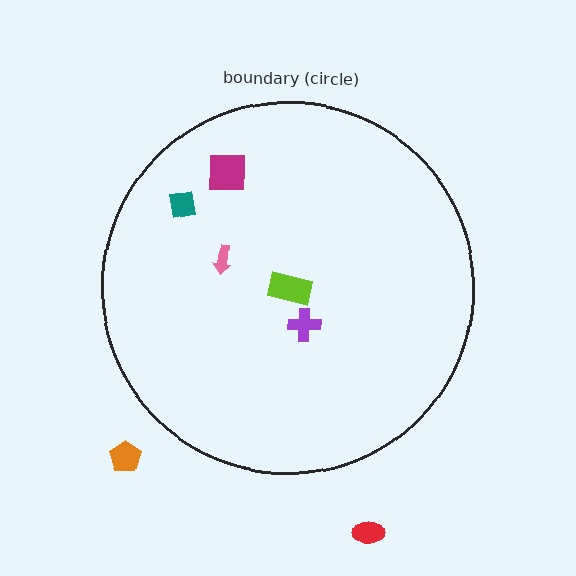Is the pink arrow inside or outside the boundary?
Inside.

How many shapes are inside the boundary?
5 inside, 2 outside.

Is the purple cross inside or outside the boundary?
Inside.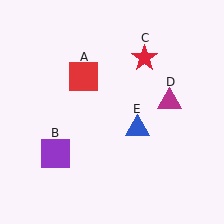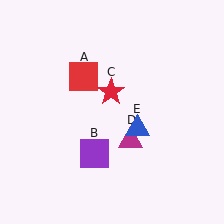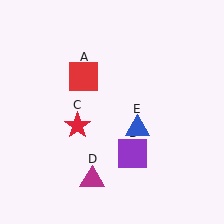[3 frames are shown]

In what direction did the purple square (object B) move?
The purple square (object B) moved right.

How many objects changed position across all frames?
3 objects changed position: purple square (object B), red star (object C), magenta triangle (object D).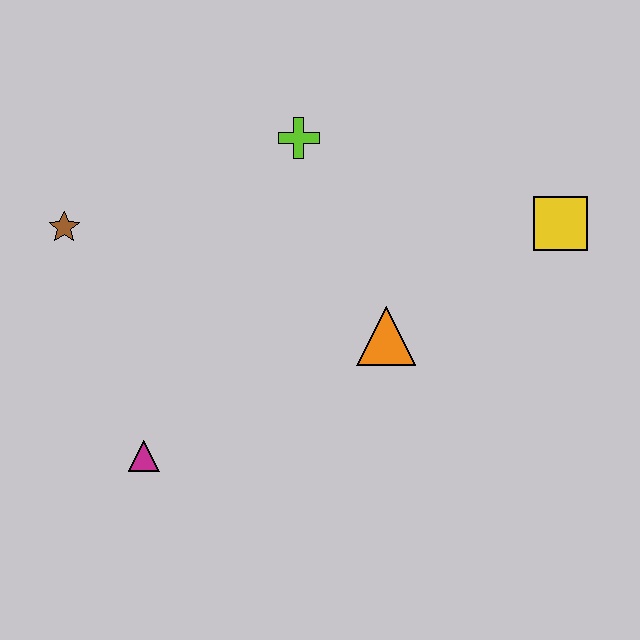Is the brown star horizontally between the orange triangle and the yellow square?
No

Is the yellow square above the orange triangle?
Yes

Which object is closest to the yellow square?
The orange triangle is closest to the yellow square.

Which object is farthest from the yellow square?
The brown star is farthest from the yellow square.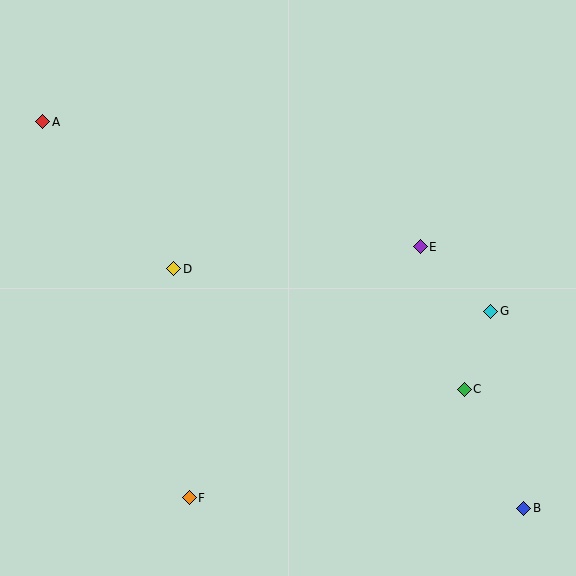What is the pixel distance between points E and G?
The distance between E and G is 95 pixels.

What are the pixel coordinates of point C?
Point C is at (464, 389).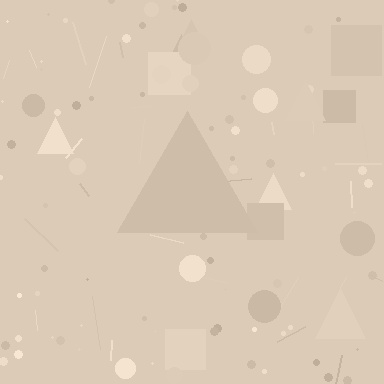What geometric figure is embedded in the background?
A triangle is embedded in the background.